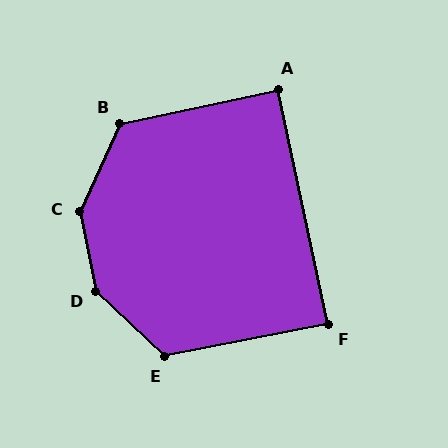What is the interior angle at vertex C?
Approximately 144 degrees (obtuse).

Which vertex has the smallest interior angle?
F, at approximately 89 degrees.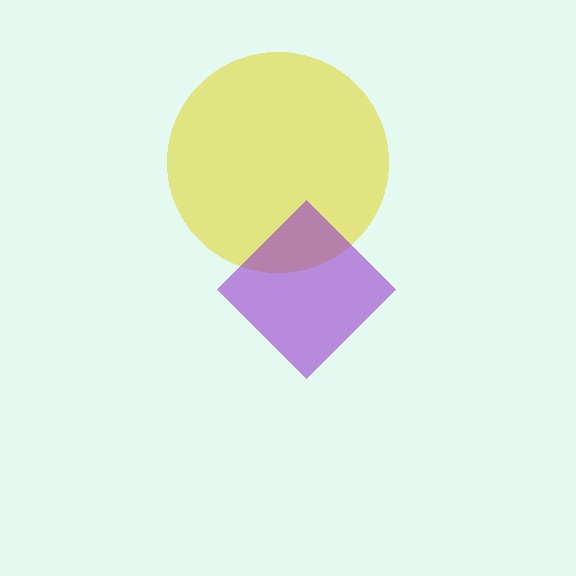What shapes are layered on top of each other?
The layered shapes are: a yellow circle, a purple diamond.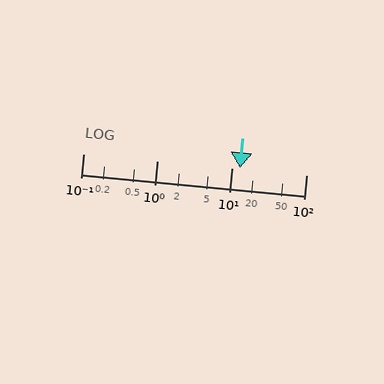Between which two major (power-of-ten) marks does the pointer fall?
The pointer is between 10 and 100.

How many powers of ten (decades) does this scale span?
The scale spans 3 decades, from 0.1 to 100.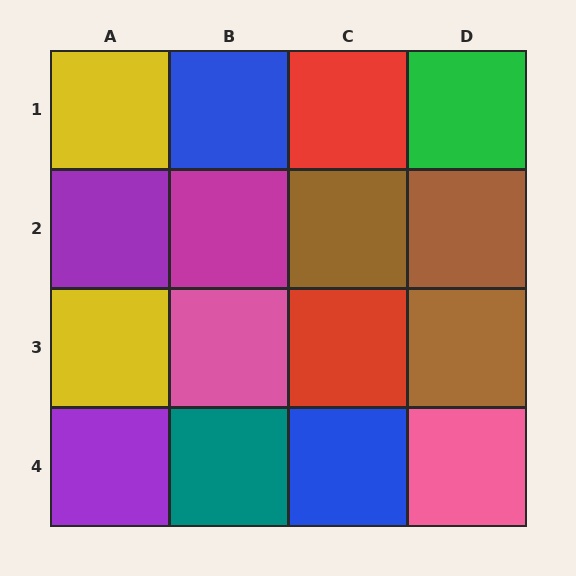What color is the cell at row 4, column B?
Teal.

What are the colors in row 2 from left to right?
Purple, magenta, brown, brown.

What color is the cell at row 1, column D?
Green.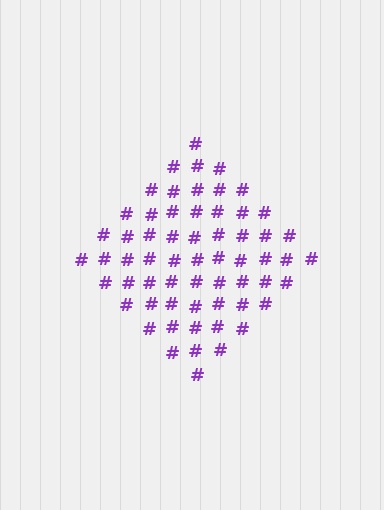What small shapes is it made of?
It is made of small hash symbols.